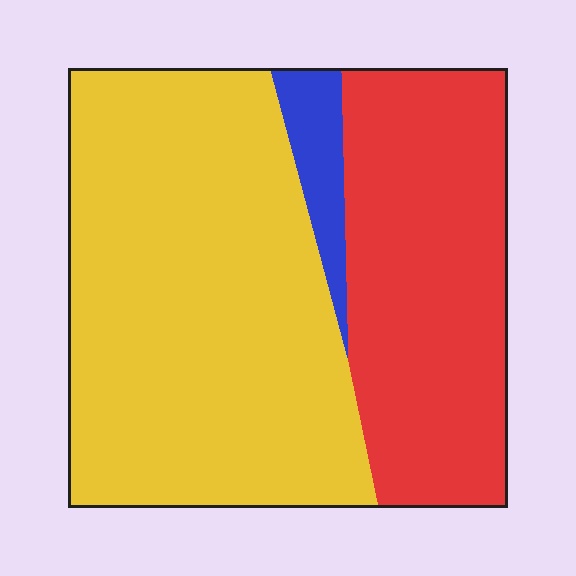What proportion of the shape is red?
Red covers 36% of the shape.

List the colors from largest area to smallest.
From largest to smallest: yellow, red, blue.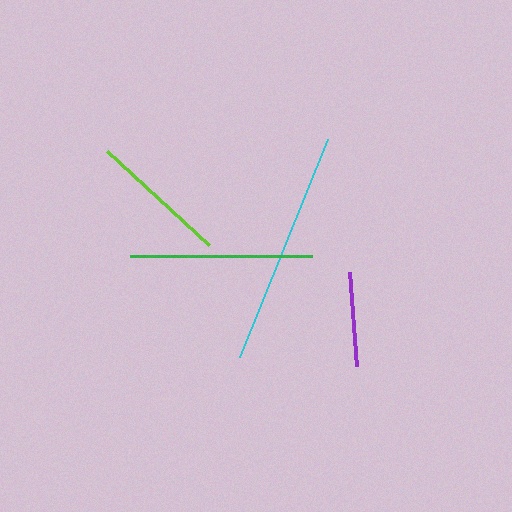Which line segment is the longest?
The cyan line is the longest at approximately 235 pixels.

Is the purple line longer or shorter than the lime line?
The lime line is longer than the purple line.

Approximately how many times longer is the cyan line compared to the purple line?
The cyan line is approximately 2.5 times the length of the purple line.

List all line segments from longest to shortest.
From longest to shortest: cyan, green, lime, purple.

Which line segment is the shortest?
The purple line is the shortest at approximately 95 pixels.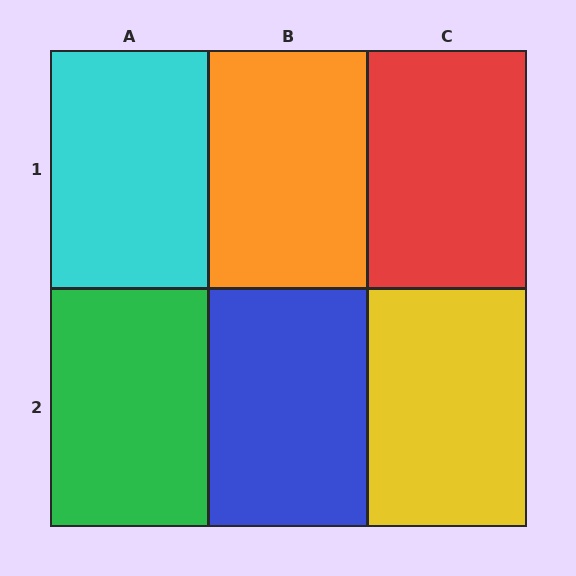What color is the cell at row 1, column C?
Red.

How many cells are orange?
1 cell is orange.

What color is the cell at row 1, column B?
Orange.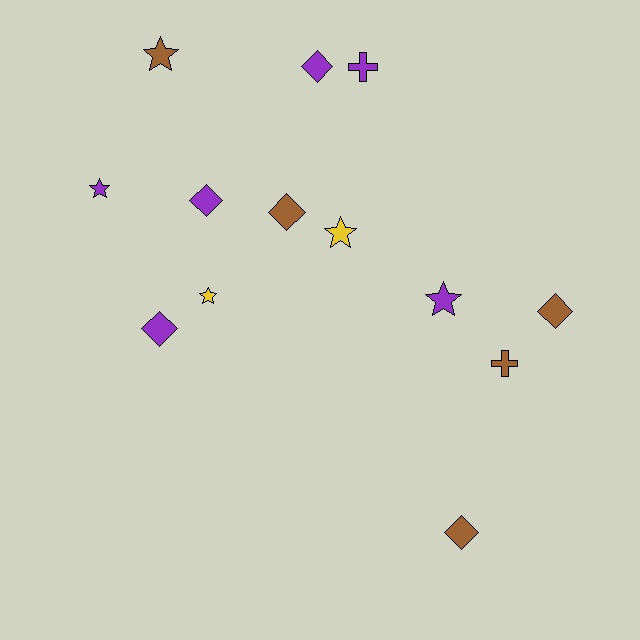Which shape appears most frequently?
Diamond, with 6 objects.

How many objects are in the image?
There are 13 objects.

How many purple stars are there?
There are 2 purple stars.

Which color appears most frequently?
Purple, with 6 objects.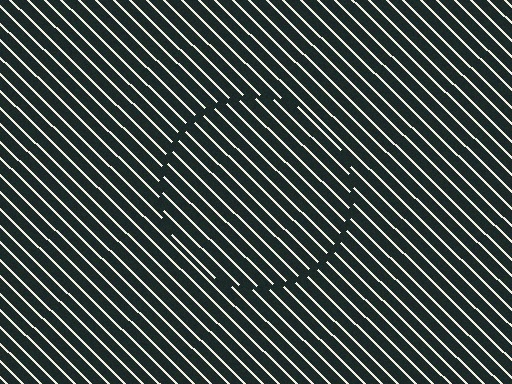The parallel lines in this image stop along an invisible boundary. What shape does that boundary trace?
An illusory circle. The interior of the shape contains the same grating, shifted by half a period — the contour is defined by the phase discontinuity where line-ends from the inner and outer gratings abut.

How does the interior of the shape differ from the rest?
The interior of the shape contains the same grating, shifted by half a period — the contour is defined by the phase discontinuity where line-ends from the inner and outer gratings abut.